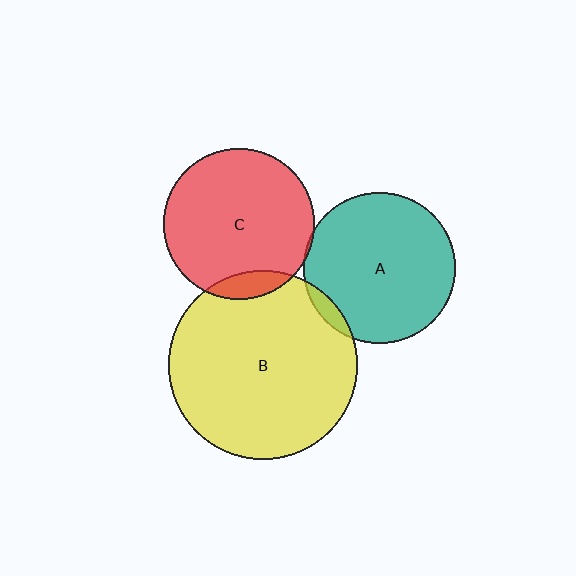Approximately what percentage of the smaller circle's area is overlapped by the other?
Approximately 5%.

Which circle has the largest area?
Circle B (yellow).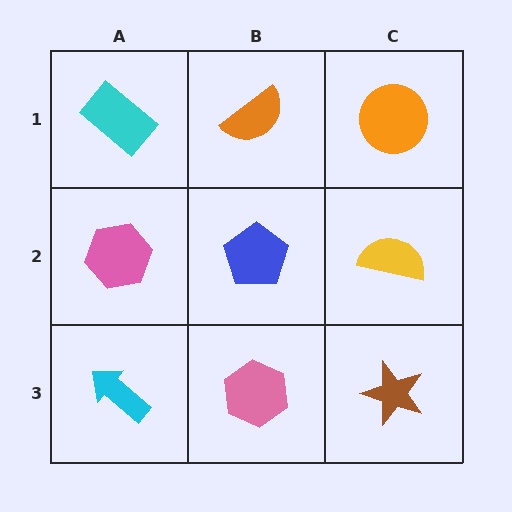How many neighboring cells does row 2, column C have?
3.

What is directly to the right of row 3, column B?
A brown star.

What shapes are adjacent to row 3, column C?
A yellow semicircle (row 2, column C), a pink hexagon (row 3, column B).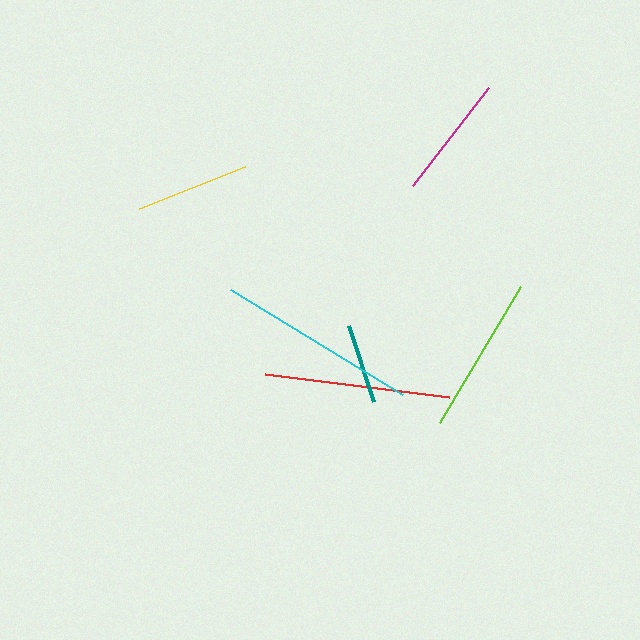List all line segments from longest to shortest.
From longest to shortest: cyan, red, lime, magenta, yellow, teal.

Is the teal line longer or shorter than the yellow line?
The yellow line is longer than the teal line.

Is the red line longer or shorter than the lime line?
The red line is longer than the lime line.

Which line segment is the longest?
The cyan line is the longest at approximately 202 pixels.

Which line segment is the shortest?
The teal line is the shortest at approximately 80 pixels.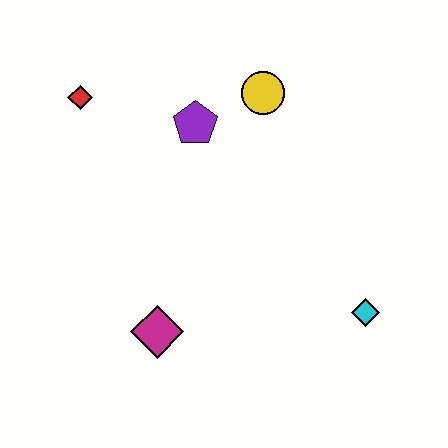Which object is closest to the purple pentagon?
The yellow circle is closest to the purple pentagon.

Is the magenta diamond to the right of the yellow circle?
No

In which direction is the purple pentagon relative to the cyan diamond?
The purple pentagon is above the cyan diamond.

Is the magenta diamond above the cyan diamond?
No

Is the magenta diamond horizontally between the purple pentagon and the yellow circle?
No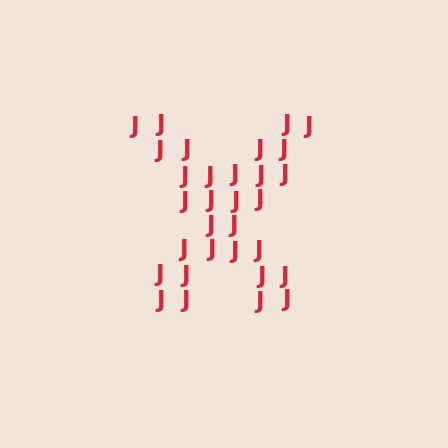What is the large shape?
The large shape is the letter X.